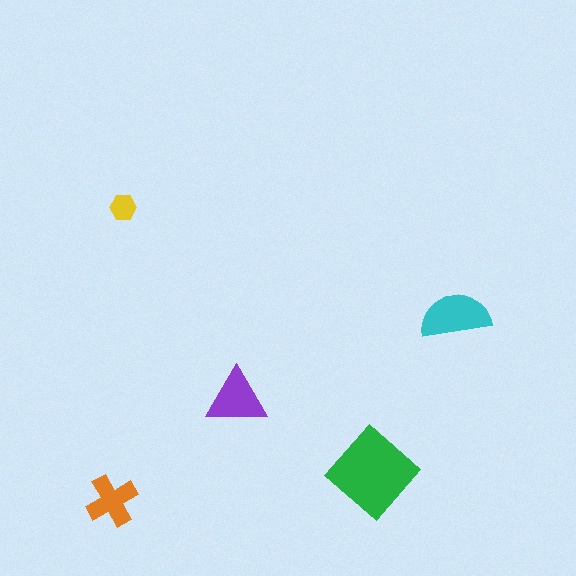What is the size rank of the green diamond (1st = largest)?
1st.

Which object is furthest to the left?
The orange cross is leftmost.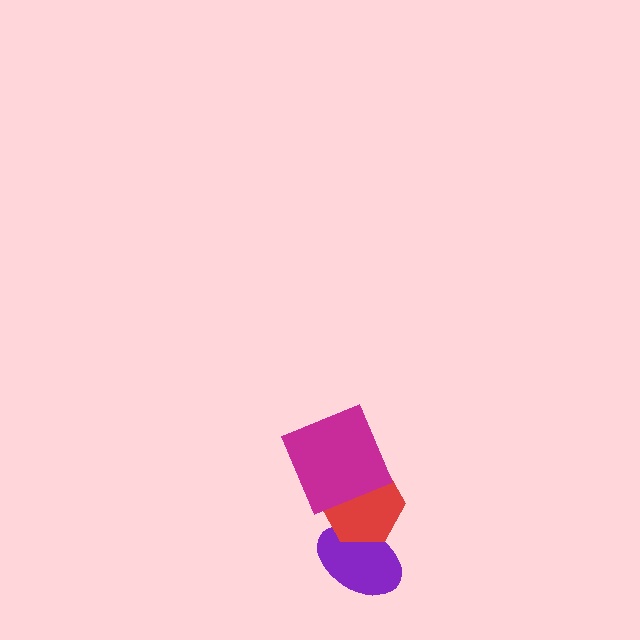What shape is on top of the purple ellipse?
The red hexagon is on top of the purple ellipse.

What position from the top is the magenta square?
The magenta square is 1st from the top.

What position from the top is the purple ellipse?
The purple ellipse is 3rd from the top.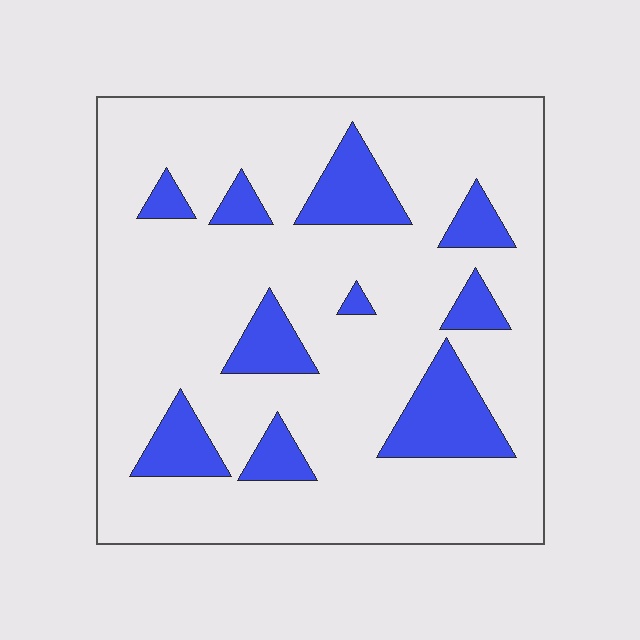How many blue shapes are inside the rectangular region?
10.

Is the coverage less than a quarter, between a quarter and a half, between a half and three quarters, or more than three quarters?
Less than a quarter.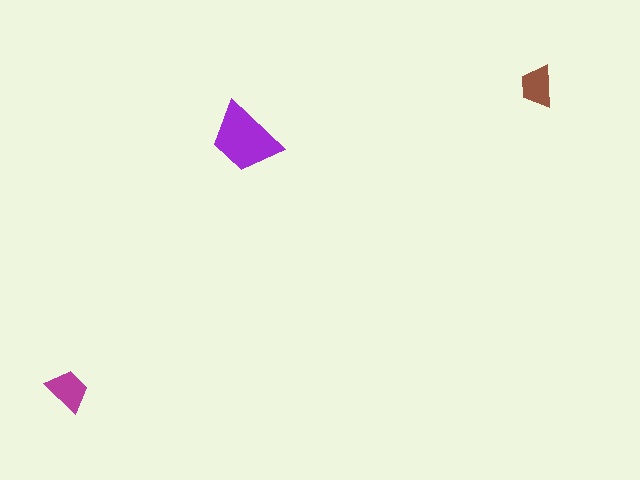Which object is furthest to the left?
The magenta trapezoid is leftmost.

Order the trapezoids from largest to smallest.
the purple one, the magenta one, the brown one.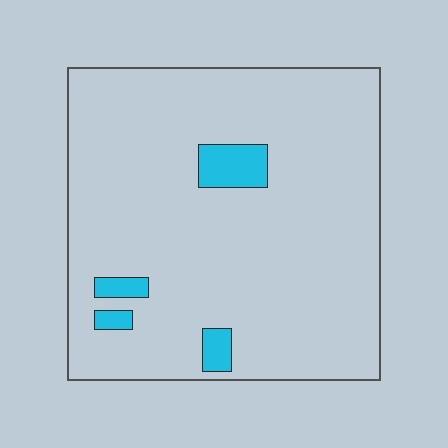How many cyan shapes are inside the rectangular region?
4.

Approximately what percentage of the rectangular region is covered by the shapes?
Approximately 5%.